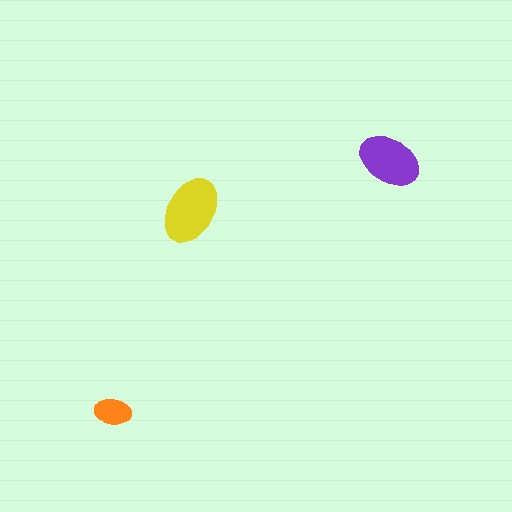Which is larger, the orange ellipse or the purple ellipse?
The purple one.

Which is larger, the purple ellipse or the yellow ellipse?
The yellow one.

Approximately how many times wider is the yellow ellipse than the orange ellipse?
About 2 times wider.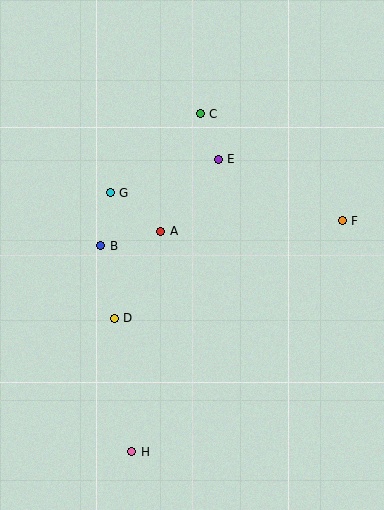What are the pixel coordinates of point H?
Point H is at (132, 452).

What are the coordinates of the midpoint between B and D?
The midpoint between B and D is at (107, 282).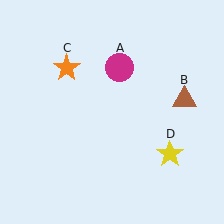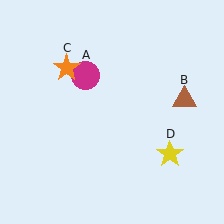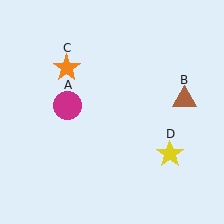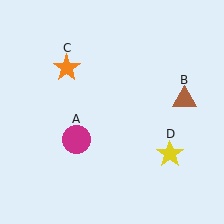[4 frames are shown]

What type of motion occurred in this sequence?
The magenta circle (object A) rotated counterclockwise around the center of the scene.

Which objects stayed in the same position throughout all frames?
Brown triangle (object B) and orange star (object C) and yellow star (object D) remained stationary.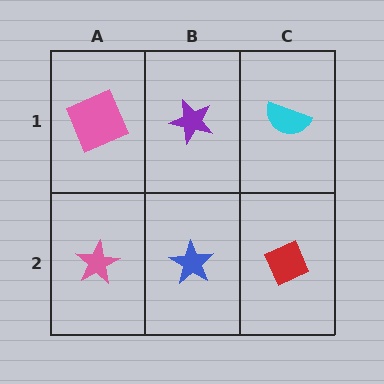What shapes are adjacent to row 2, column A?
A pink square (row 1, column A), a blue star (row 2, column B).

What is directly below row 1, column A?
A pink star.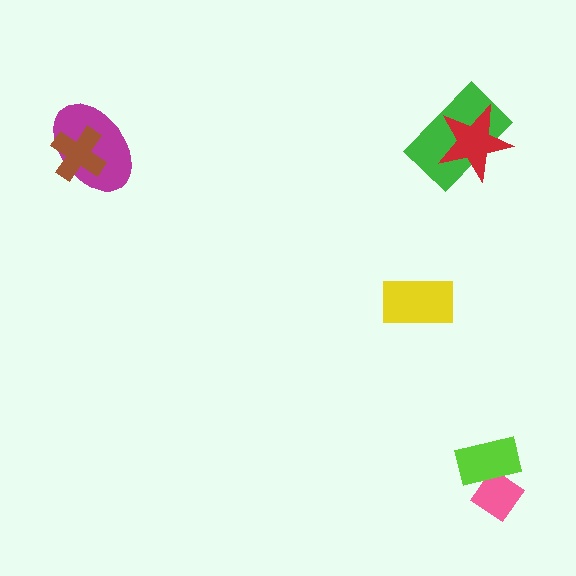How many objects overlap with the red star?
1 object overlaps with the red star.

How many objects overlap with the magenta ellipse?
1 object overlaps with the magenta ellipse.